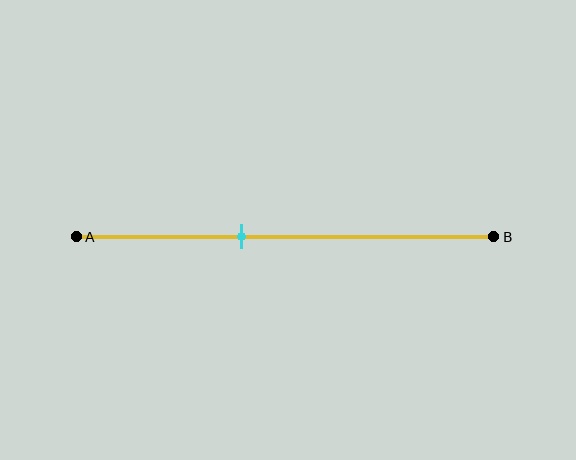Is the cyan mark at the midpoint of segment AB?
No, the mark is at about 40% from A, not at the 50% midpoint.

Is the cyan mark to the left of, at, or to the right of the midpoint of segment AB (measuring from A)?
The cyan mark is to the left of the midpoint of segment AB.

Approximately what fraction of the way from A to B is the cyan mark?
The cyan mark is approximately 40% of the way from A to B.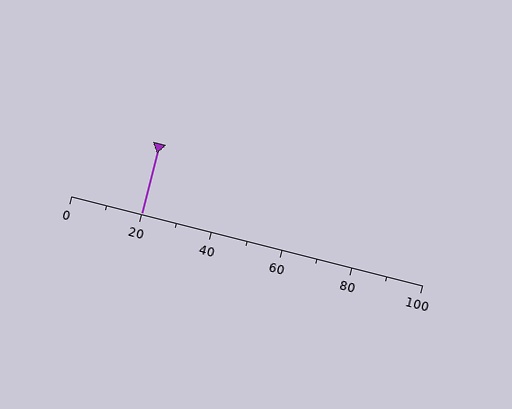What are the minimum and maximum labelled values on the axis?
The axis runs from 0 to 100.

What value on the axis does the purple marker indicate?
The marker indicates approximately 20.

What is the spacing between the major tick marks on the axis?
The major ticks are spaced 20 apart.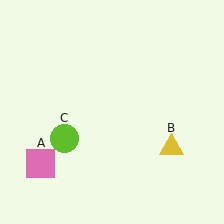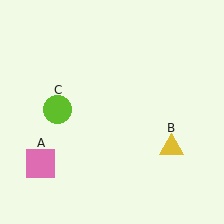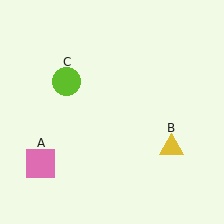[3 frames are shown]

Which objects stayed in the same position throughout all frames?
Pink square (object A) and yellow triangle (object B) remained stationary.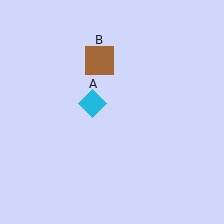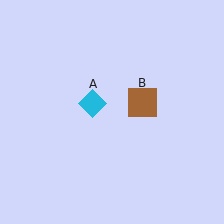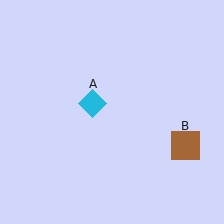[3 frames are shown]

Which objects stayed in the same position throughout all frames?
Cyan diamond (object A) remained stationary.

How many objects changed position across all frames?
1 object changed position: brown square (object B).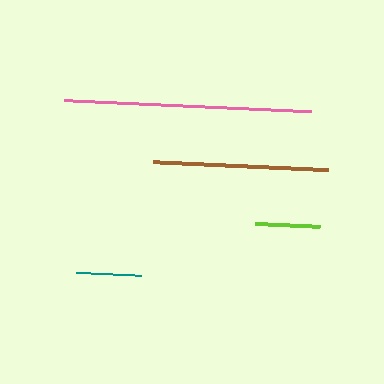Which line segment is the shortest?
The teal line is the shortest at approximately 64 pixels.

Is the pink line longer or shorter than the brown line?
The pink line is longer than the brown line.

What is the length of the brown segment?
The brown segment is approximately 174 pixels long.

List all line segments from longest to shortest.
From longest to shortest: pink, brown, lime, teal.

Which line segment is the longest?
The pink line is the longest at approximately 247 pixels.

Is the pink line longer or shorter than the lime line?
The pink line is longer than the lime line.